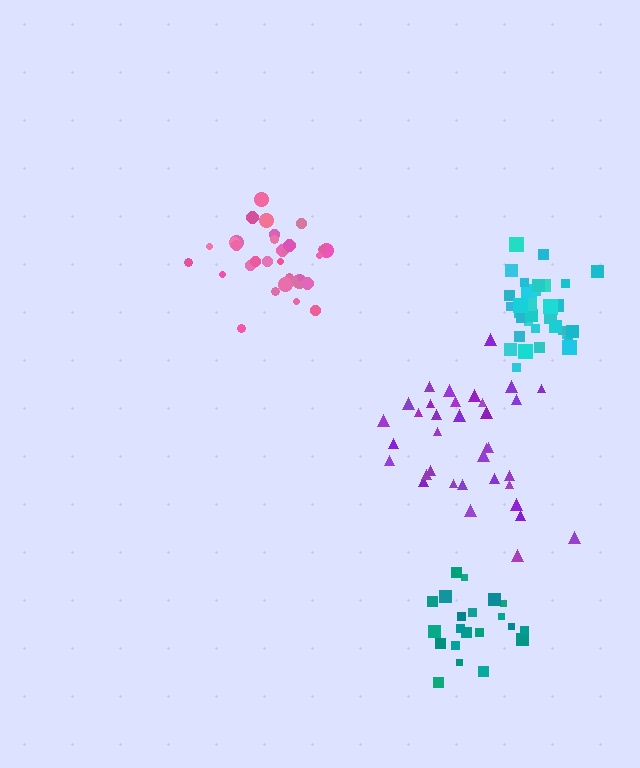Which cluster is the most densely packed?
Cyan.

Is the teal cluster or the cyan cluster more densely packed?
Cyan.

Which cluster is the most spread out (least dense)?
Purple.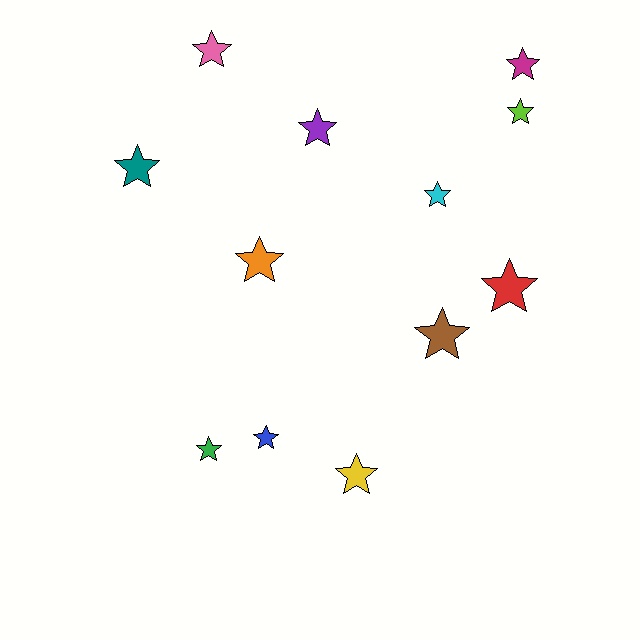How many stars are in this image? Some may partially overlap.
There are 12 stars.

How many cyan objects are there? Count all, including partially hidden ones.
There is 1 cyan object.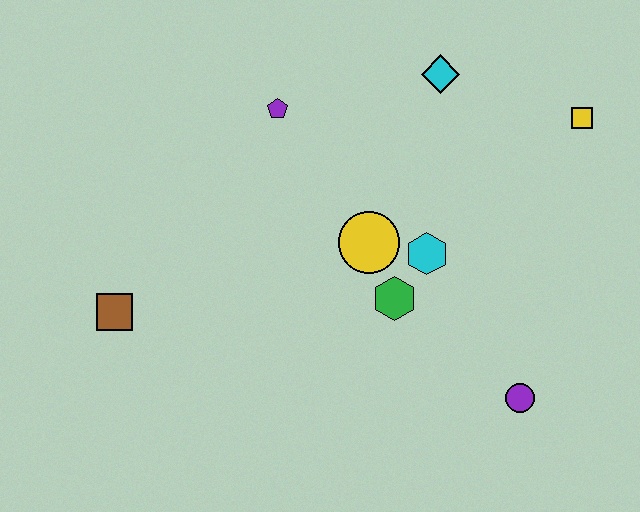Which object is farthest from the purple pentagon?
The purple circle is farthest from the purple pentagon.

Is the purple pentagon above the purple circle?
Yes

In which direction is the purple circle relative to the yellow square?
The purple circle is below the yellow square.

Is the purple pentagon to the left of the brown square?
No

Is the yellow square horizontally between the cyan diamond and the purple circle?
No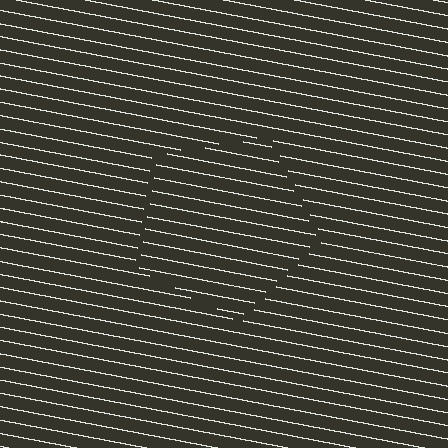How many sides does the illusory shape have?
5 sides — the line-ends trace a pentagon.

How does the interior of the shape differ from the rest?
The interior of the shape contains the same grating, shifted by half a period — the contour is defined by the phase discontinuity where line-ends from the inner and outer gratings abut.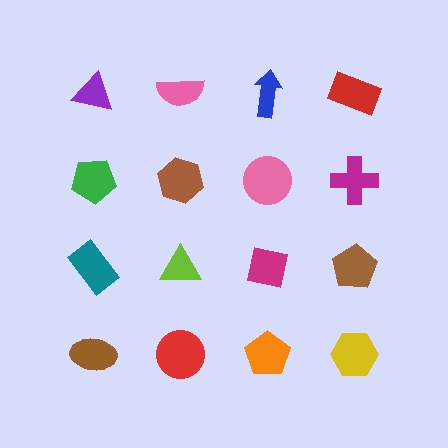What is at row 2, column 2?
A brown hexagon.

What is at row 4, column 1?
A brown ellipse.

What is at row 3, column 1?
A teal rectangle.